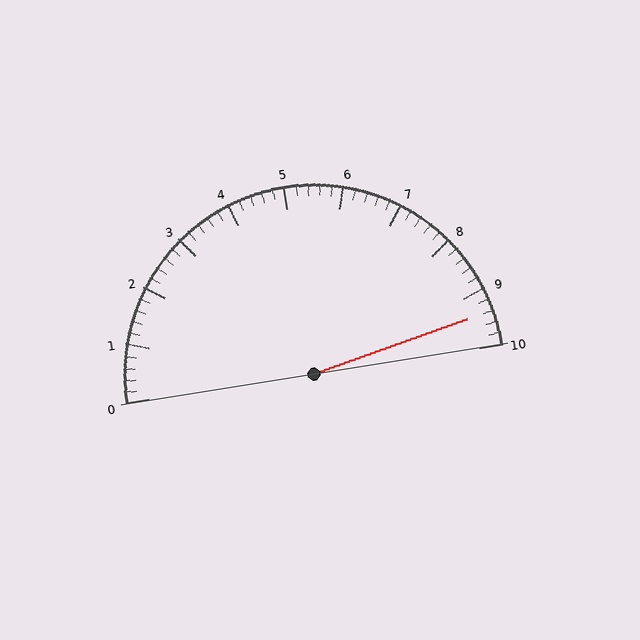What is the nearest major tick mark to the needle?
The nearest major tick mark is 9.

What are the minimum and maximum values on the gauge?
The gauge ranges from 0 to 10.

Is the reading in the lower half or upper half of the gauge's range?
The reading is in the upper half of the range (0 to 10).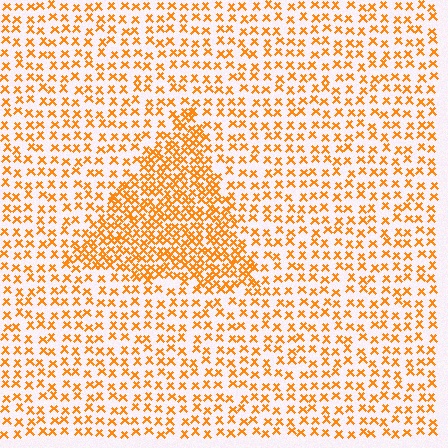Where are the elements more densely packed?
The elements are more densely packed inside the triangle boundary.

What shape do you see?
I see a triangle.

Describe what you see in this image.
The image contains small orange elements arranged at two different densities. A triangle-shaped region is visible where the elements are more densely packed than the surrounding area.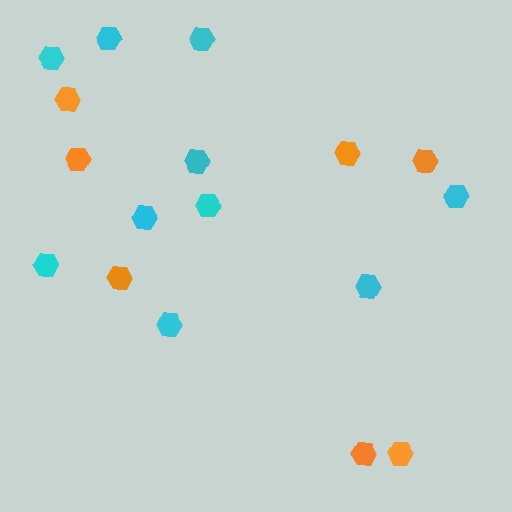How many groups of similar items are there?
There are 2 groups: one group of orange hexagons (7) and one group of cyan hexagons (10).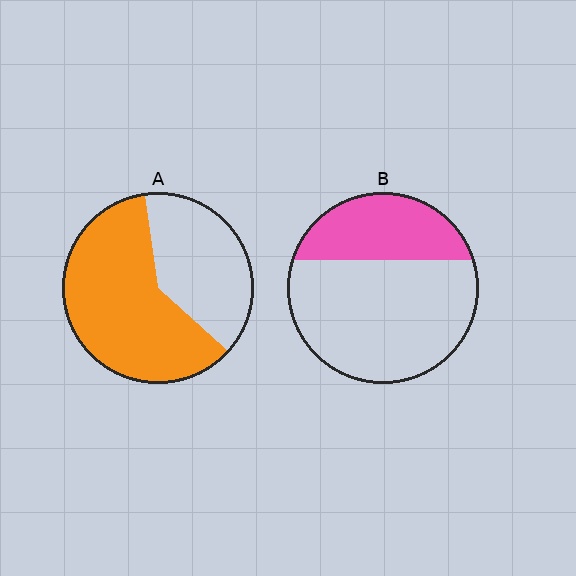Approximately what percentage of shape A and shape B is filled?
A is approximately 60% and B is approximately 30%.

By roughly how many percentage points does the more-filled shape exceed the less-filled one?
By roughly 30 percentage points (A over B).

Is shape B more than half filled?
No.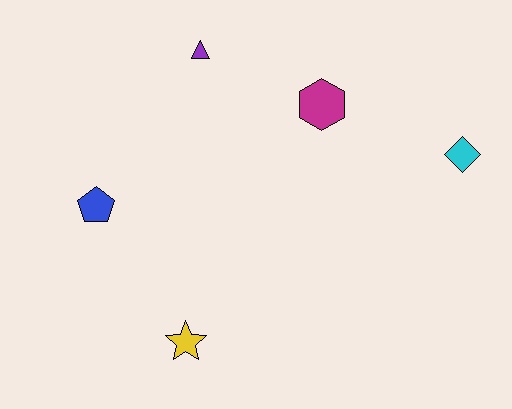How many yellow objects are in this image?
There is 1 yellow object.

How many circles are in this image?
There are no circles.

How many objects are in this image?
There are 5 objects.